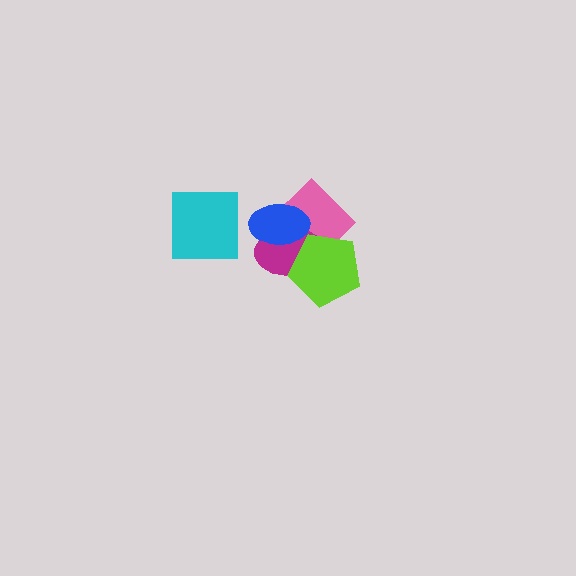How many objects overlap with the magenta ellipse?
3 objects overlap with the magenta ellipse.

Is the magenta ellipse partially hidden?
Yes, it is partially covered by another shape.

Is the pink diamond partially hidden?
Yes, it is partially covered by another shape.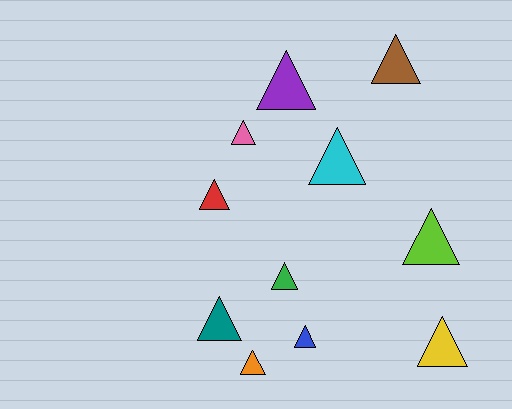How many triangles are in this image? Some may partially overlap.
There are 11 triangles.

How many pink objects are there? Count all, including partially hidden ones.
There is 1 pink object.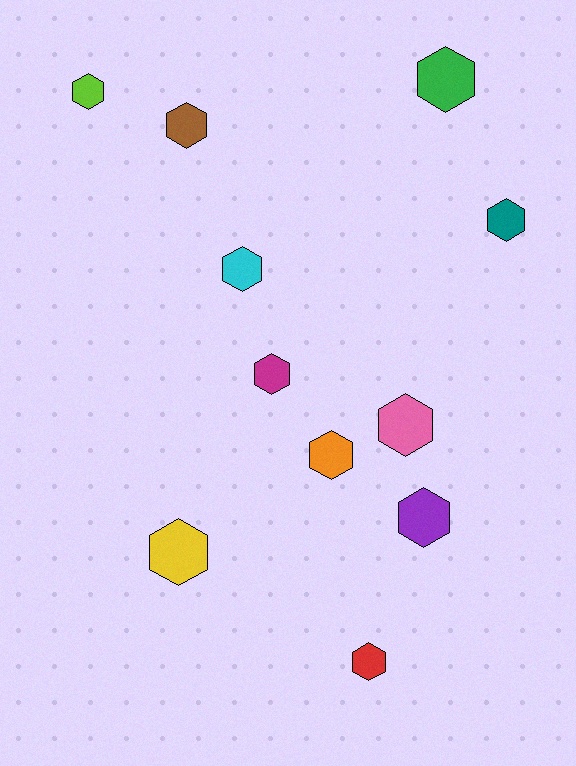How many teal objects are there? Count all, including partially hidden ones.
There is 1 teal object.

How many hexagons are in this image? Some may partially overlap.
There are 11 hexagons.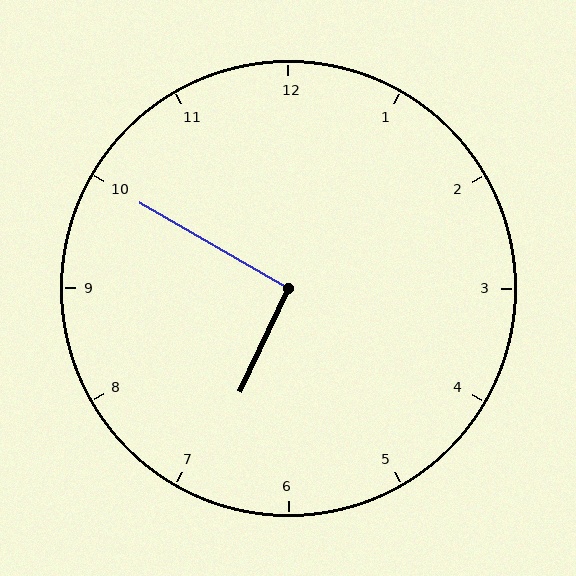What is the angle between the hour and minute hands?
Approximately 95 degrees.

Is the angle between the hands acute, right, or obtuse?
It is right.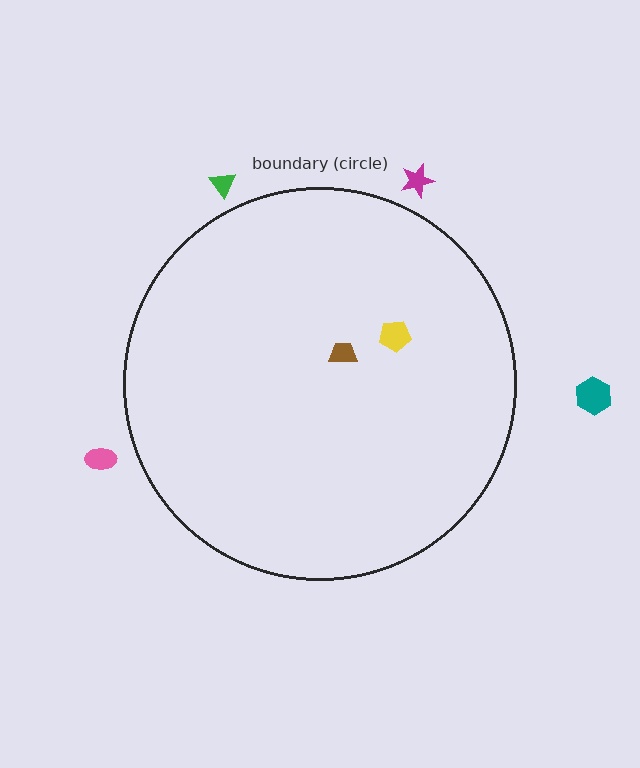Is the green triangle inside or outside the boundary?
Outside.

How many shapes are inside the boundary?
2 inside, 4 outside.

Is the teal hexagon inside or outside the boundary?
Outside.